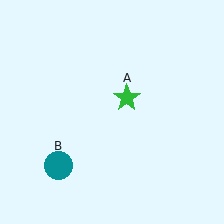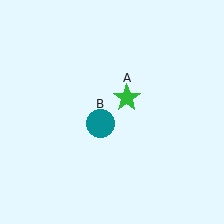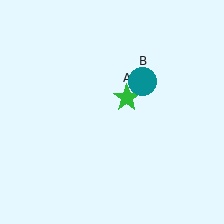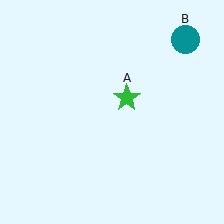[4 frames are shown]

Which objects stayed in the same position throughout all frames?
Green star (object A) remained stationary.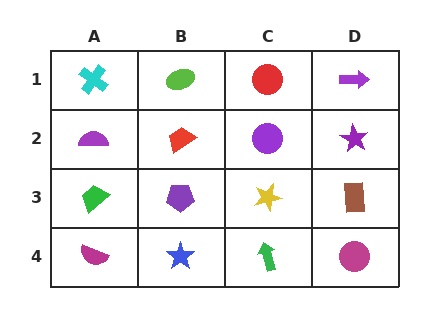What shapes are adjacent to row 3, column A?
A purple semicircle (row 2, column A), a magenta semicircle (row 4, column A), a purple pentagon (row 3, column B).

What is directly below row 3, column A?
A magenta semicircle.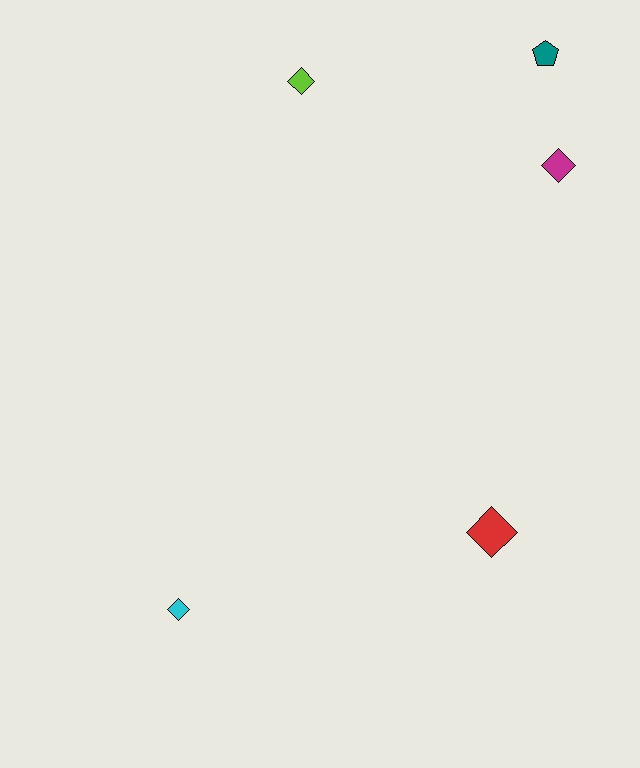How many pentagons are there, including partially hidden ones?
There is 1 pentagon.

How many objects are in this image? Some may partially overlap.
There are 5 objects.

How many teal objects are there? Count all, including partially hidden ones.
There is 1 teal object.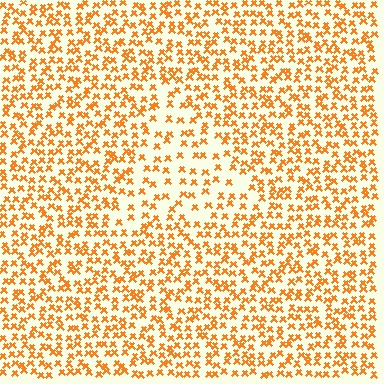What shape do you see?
I see a triangle.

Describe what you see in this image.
The image contains small orange elements arranged at two different densities. A triangle-shaped region is visible where the elements are less densely packed than the surrounding area.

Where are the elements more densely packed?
The elements are more densely packed outside the triangle boundary.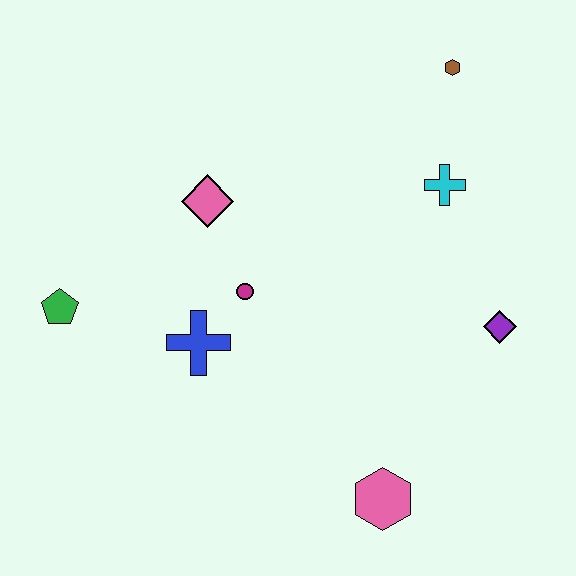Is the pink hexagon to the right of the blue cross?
Yes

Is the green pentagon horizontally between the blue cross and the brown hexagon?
No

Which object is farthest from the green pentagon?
The brown hexagon is farthest from the green pentagon.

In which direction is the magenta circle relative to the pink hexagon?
The magenta circle is above the pink hexagon.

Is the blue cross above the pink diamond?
No